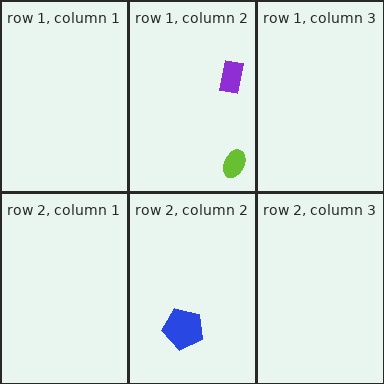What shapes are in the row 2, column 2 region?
The blue pentagon.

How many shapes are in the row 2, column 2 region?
1.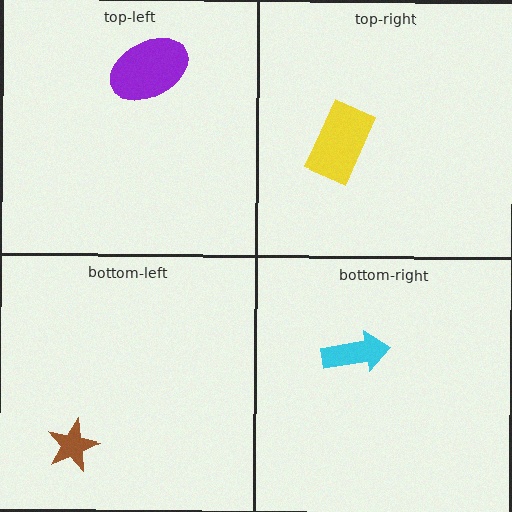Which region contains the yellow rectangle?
The top-right region.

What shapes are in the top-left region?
The purple ellipse.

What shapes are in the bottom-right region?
The cyan arrow.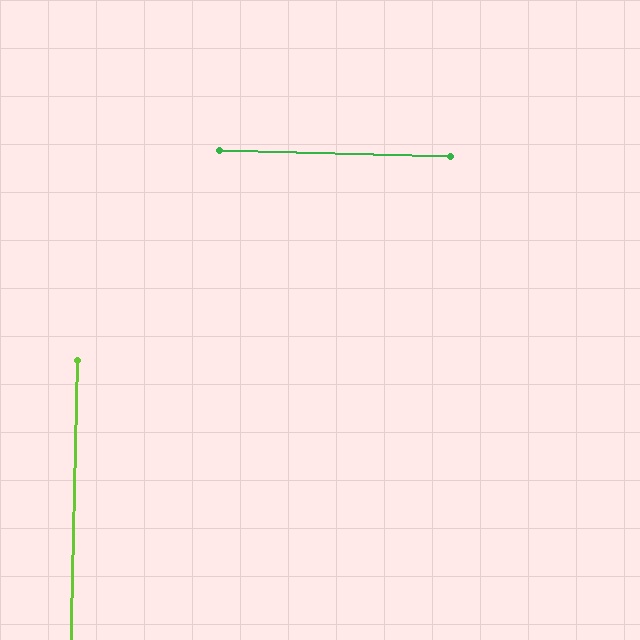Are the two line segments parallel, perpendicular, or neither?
Perpendicular — they meet at approximately 90°.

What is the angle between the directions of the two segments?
Approximately 90 degrees.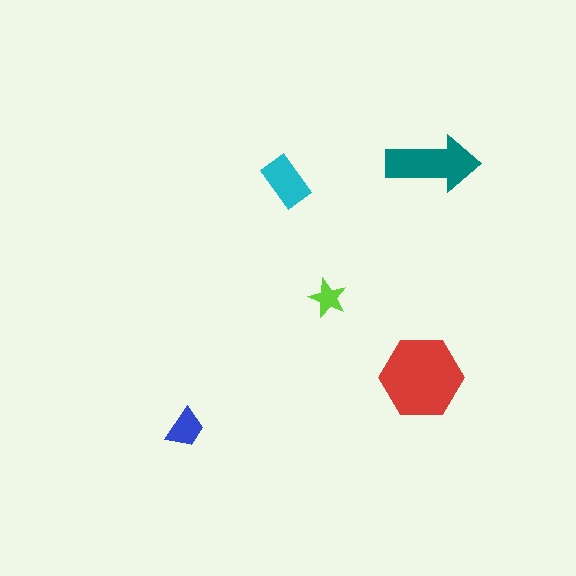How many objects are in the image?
There are 5 objects in the image.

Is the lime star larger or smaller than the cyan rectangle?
Smaller.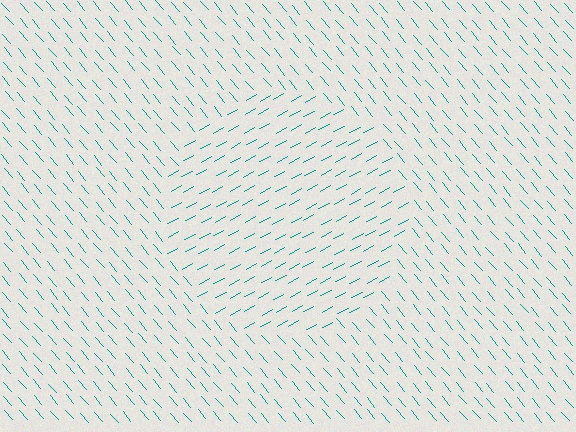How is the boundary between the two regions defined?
The boundary is defined purely by a change in line orientation (approximately 78 degrees difference). All lines are the same color and thickness.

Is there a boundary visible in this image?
Yes, there is a texture boundary formed by a change in line orientation.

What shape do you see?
I see a circle.